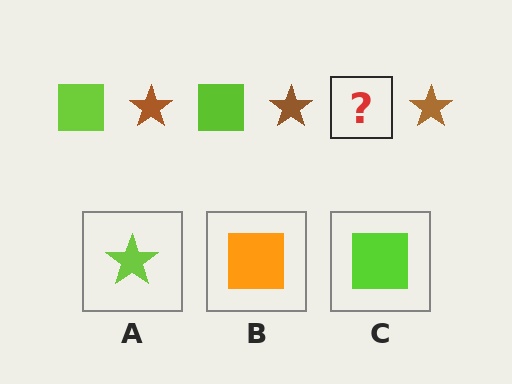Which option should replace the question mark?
Option C.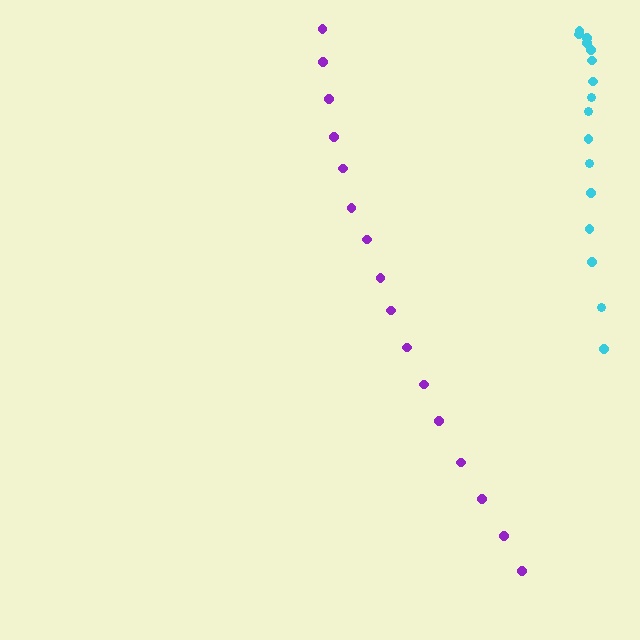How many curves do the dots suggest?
There are 2 distinct paths.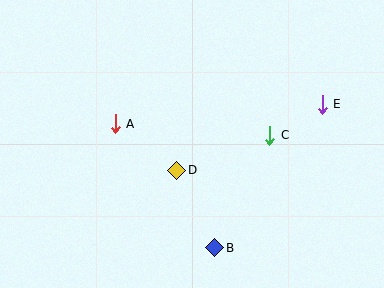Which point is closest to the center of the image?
Point D at (177, 170) is closest to the center.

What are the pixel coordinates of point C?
Point C is at (270, 135).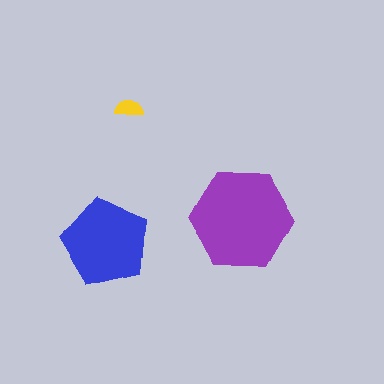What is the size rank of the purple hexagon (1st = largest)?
1st.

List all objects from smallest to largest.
The yellow semicircle, the blue pentagon, the purple hexagon.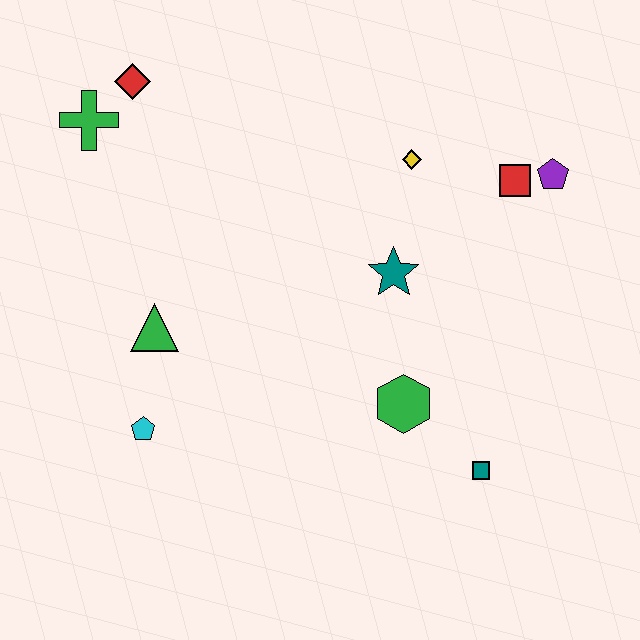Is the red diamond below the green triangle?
No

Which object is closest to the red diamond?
The green cross is closest to the red diamond.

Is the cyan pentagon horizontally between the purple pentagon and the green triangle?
No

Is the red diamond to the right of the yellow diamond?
No